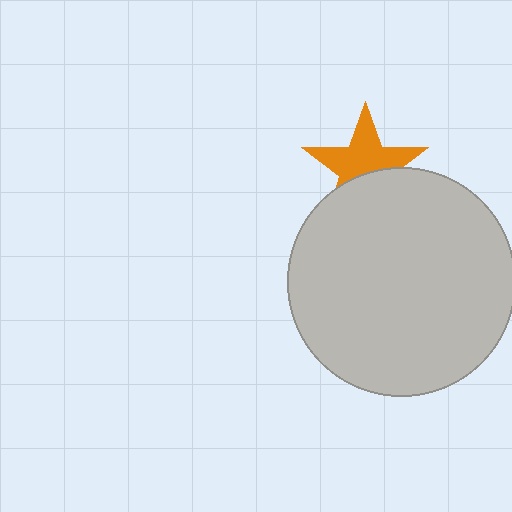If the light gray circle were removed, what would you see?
You would see the complete orange star.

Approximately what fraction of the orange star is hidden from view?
Roughly 40% of the orange star is hidden behind the light gray circle.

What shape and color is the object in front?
The object in front is a light gray circle.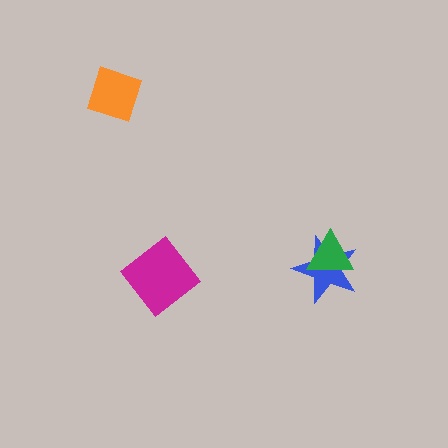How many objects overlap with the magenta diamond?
0 objects overlap with the magenta diamond.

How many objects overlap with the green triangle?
1 object overlaps with the green triangle.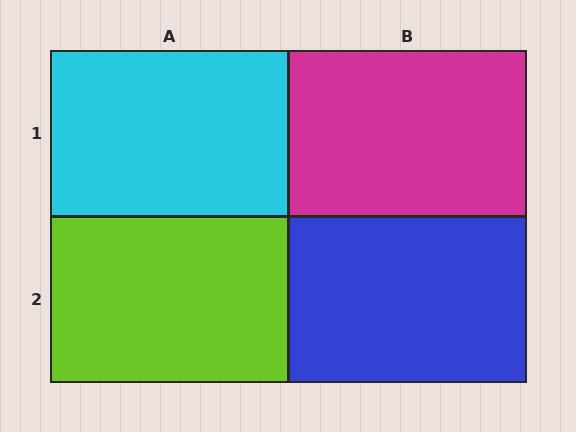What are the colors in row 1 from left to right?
Cyan, magenta.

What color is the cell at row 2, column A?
Lime.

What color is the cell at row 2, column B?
Blue.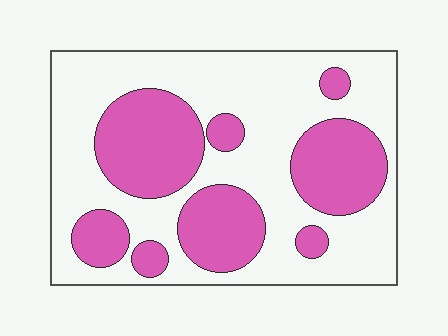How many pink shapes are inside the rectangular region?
8.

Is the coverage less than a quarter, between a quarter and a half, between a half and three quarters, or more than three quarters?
Between a quarter and a half.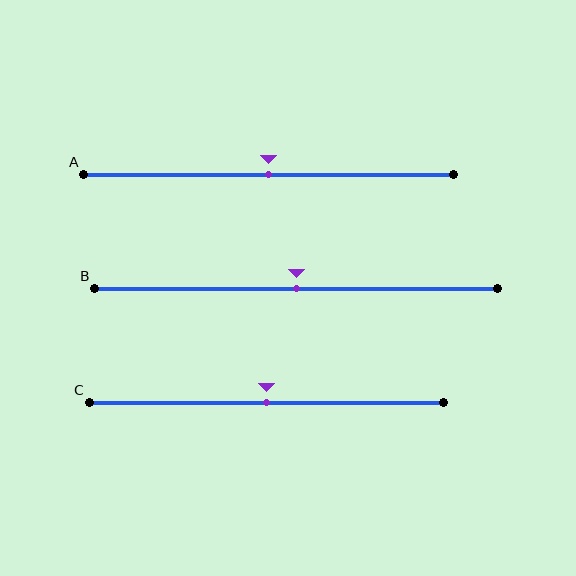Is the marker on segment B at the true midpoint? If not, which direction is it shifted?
Yes, the marker on segment B is at the true midpoint.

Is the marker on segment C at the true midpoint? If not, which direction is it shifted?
Yes, the marker on segment C is at the true midpoint.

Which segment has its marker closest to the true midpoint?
Segment A has its marker closest to the true midpoint.